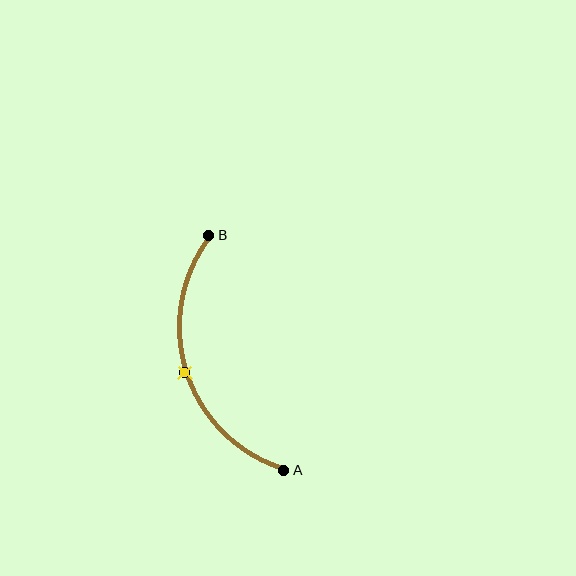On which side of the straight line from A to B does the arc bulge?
The arc bulges to the left of the straight line connecting A and B.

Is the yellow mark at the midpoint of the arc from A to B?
Yes. The yellow mark lies on the arc at equal arc-length from both A and B — it is the arc midpoint.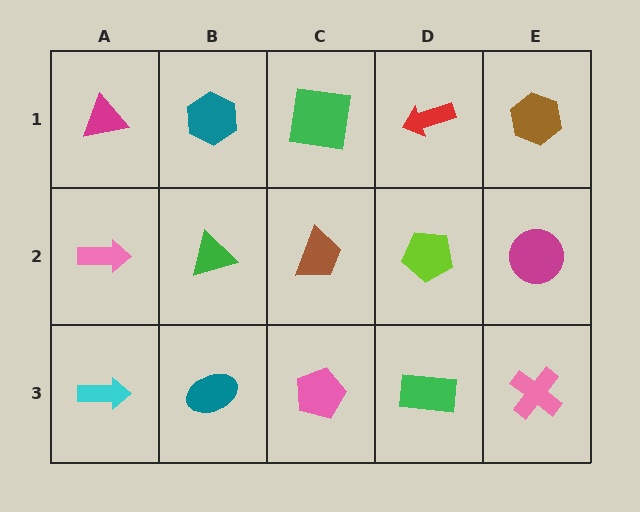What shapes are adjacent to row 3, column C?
A brown trapezoid (row 2, column C), a teal ellipse (row 3, column B), a green rectangle (row 3, column D).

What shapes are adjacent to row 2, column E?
A brown hexagon (row 1, column E), a pink cross (row 3, column E), a lime pentagon (row 2, column D).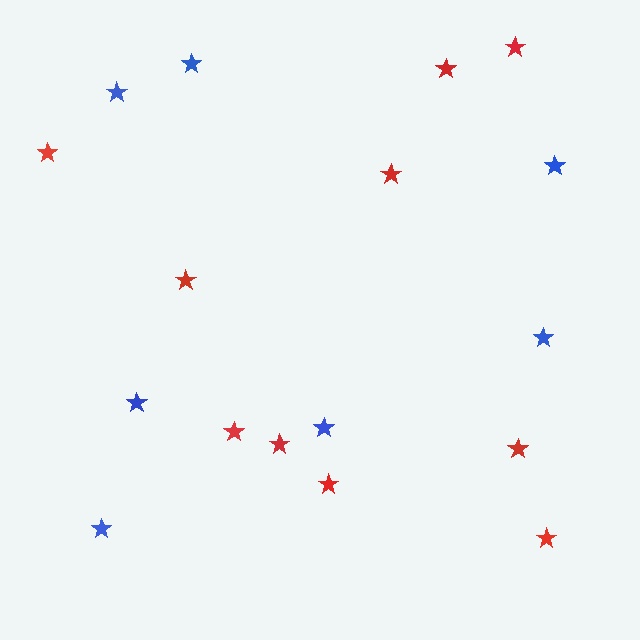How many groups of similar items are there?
There are 2 groups: one group of red stars (10) and one group of blue stars (7).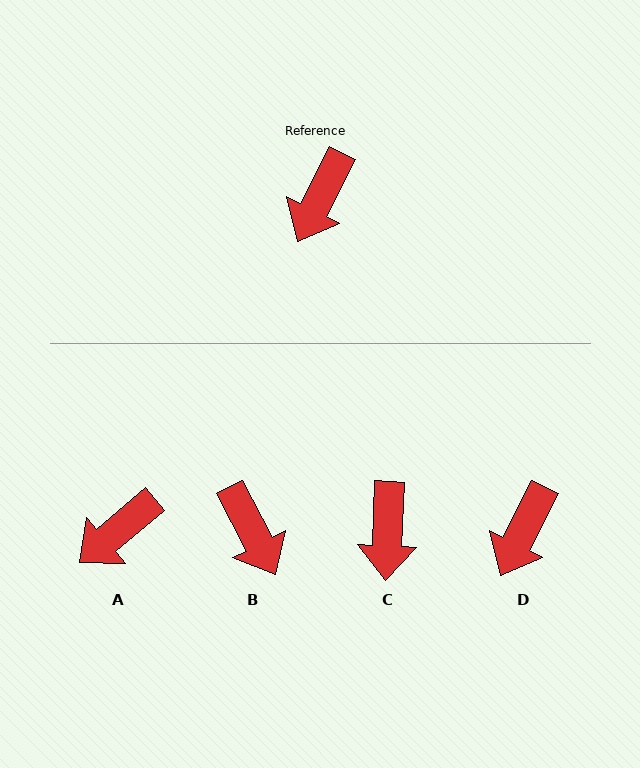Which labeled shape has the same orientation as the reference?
D.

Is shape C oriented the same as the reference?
No, it is off by about 24 degrees.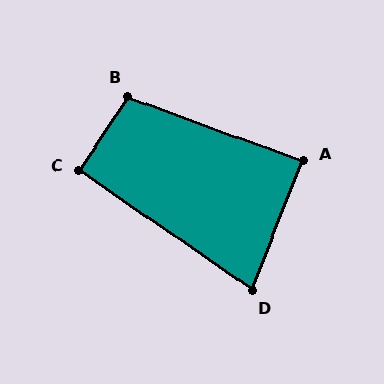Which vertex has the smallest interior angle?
D, at approximately 77 degrees.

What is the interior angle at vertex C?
Approximately 91 degrees (approximately right).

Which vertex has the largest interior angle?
B, at approximately 103 degrees.